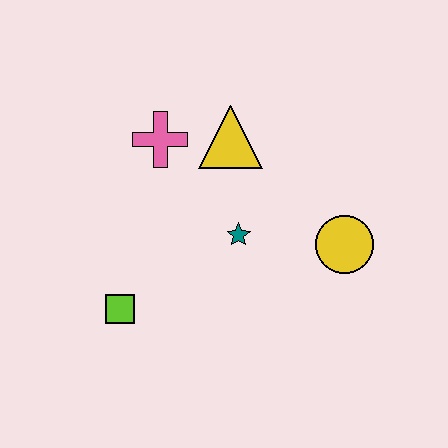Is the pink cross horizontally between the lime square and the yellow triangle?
Yes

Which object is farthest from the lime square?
The yellow circle is farthest from the lime square.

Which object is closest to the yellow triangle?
The pink cross is closest to the yellow triangle.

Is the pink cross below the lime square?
No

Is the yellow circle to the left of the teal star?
No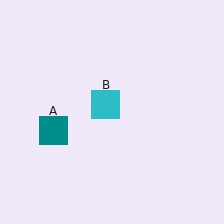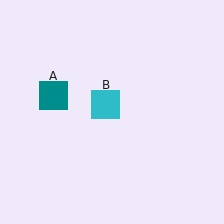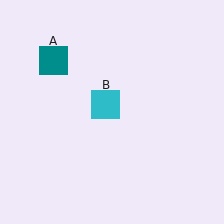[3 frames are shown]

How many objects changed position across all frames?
1 object changed position: teal square (object A).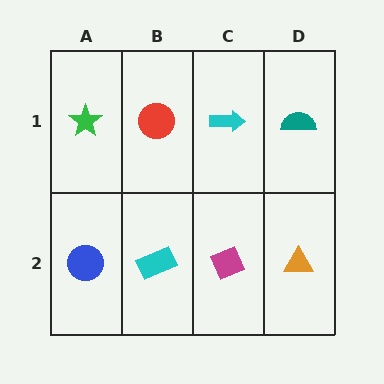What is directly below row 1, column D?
An orange triangle.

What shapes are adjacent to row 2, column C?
A cyan arrow (row 1, column C), a cyan rectangle (row 2, column B), an orange triangle (row 2, column D).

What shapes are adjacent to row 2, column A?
A green star (row 1, column A), a cyan rectangle (row 2, column B).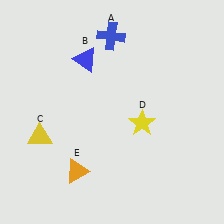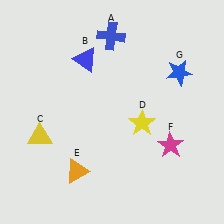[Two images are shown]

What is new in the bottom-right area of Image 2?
A magenta star (F) was added in the bottom-right area of Image 2.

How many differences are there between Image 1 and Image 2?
There are 2 differences between the two images.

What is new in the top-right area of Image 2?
A blue star (G) was added in the top-right area of Image 2.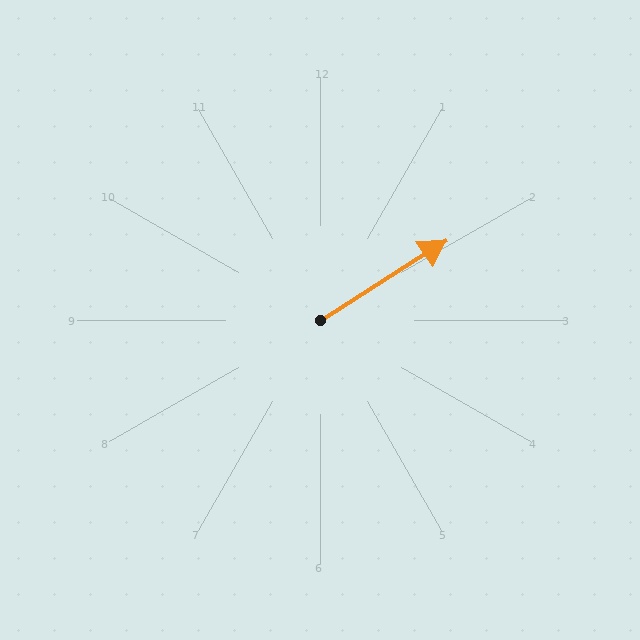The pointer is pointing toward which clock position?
Roughly 2 o'clock.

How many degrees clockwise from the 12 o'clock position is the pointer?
Approximately 58 degrees.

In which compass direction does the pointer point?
Northeast.